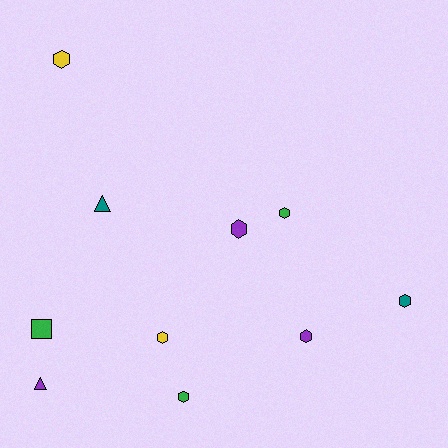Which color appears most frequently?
Purple, with 3 objects.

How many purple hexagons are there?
There are 2 purple hexagons.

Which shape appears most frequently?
Hexagon, with 7 objects.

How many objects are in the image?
There are 10 objects.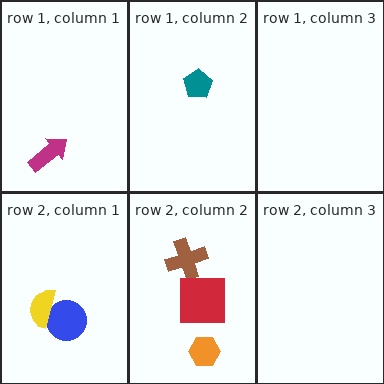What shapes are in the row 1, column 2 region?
The teal pentagon.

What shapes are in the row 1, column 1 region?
The magenta arrow.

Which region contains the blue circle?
The row 2, column 1 region.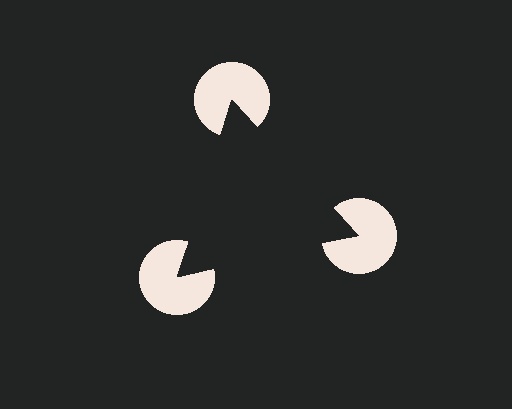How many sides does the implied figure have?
3 sides.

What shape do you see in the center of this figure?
An illusory triangle — its edges are inferred from the aligned wedge cuts in the pac-man discs, not physically drawn.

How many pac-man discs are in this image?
There are 3 — one at each vertex of the illusory triangle.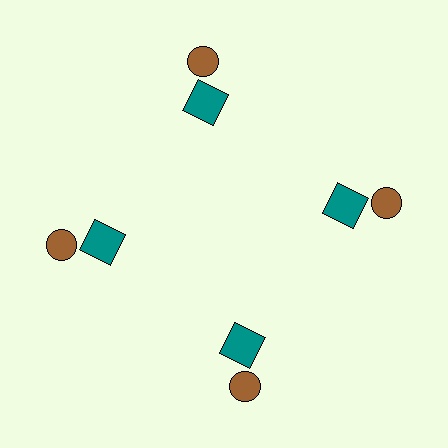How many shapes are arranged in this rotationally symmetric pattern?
There are 8 shapes, arranged in 4 groups of 2.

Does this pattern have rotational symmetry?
Yes, this pattern has 4-fold rotational symmetry. It looks the same after rotating 90 degrees around the center.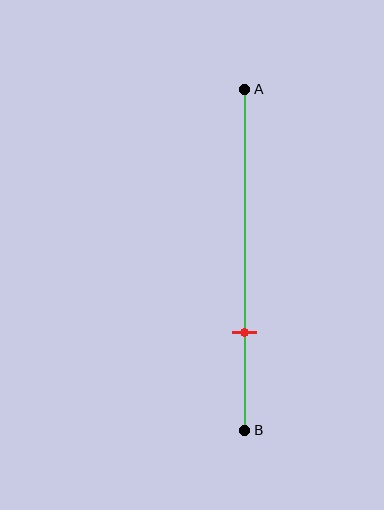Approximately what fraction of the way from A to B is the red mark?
The red mark is approximately 70% of the way from A to B.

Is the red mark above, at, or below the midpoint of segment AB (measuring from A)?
The red mark is below the midpoint of segment AB.